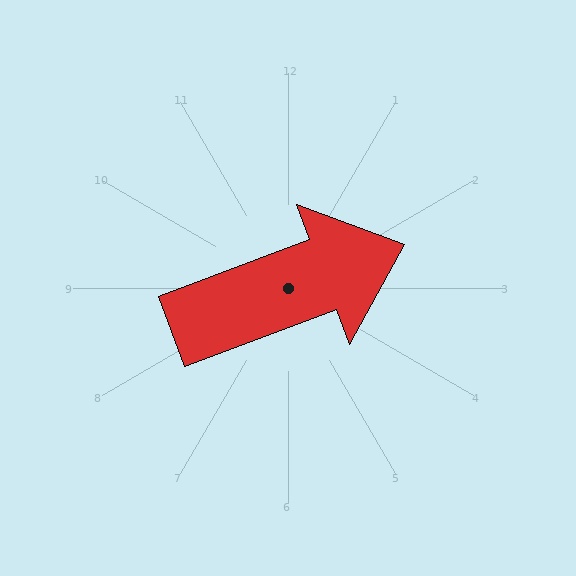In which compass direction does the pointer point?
East.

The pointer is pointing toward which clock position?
Roughly 2 o'clock.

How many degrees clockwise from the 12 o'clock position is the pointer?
Approximately 69 degrees.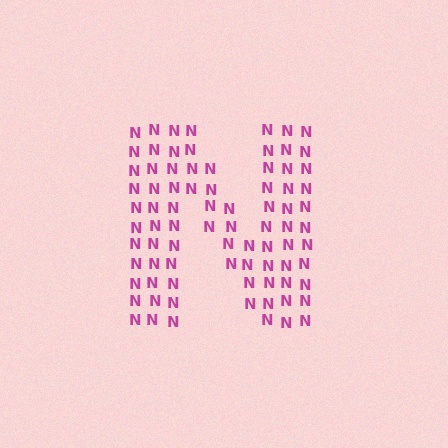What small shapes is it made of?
It is made of small letter N's.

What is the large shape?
The large shape is the letter N.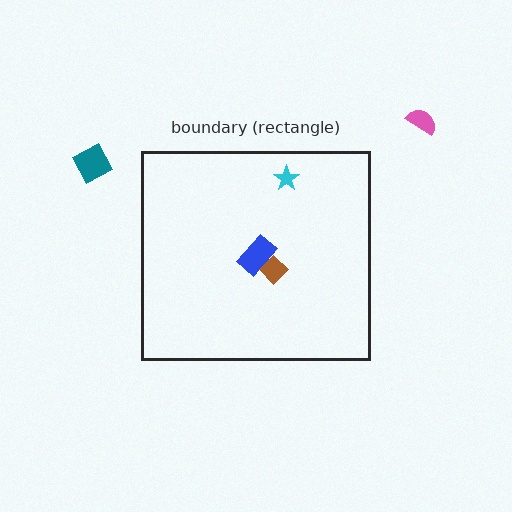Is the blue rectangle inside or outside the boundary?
Inside.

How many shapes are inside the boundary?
3 inside, 2 outside.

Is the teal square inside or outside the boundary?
Outside.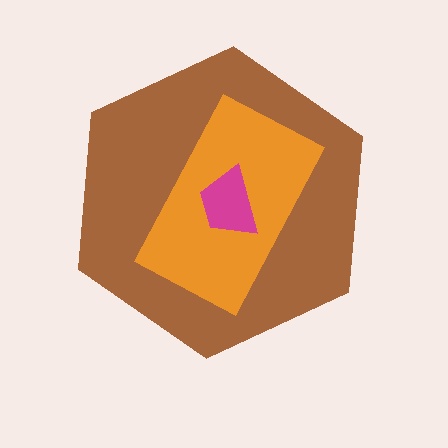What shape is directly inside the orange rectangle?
The magenta trapezoid.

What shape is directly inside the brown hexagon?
The orange rectangle.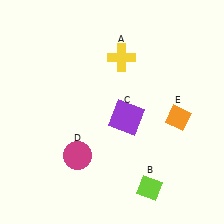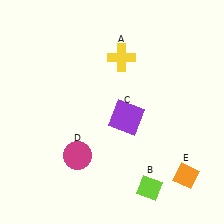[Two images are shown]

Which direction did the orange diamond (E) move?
The orange diamond (E) moved down.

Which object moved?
The orange diamond (E) moved down.